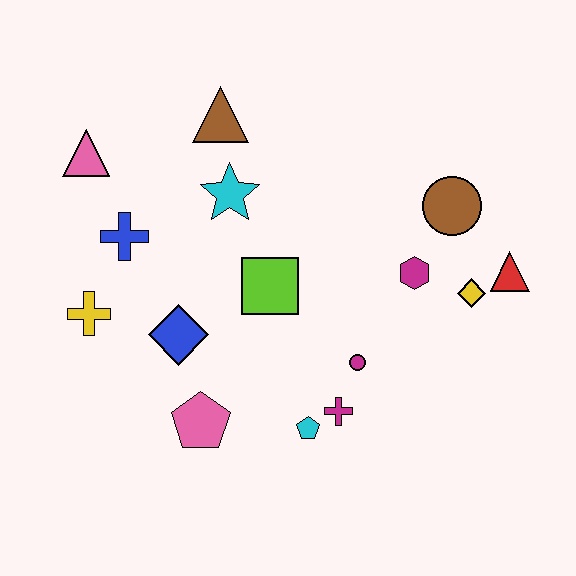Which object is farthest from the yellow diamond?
The pink triangle is farthest from the yellow diamond.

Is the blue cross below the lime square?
No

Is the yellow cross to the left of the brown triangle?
Yes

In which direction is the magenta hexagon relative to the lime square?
The magenta hexagon is to the right of the lime square.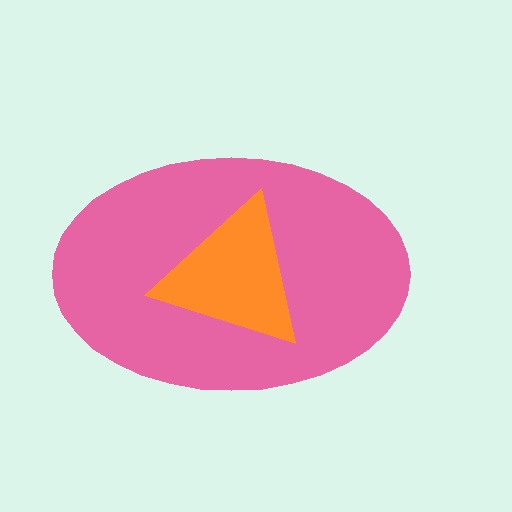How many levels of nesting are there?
2.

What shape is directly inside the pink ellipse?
The orange triangle.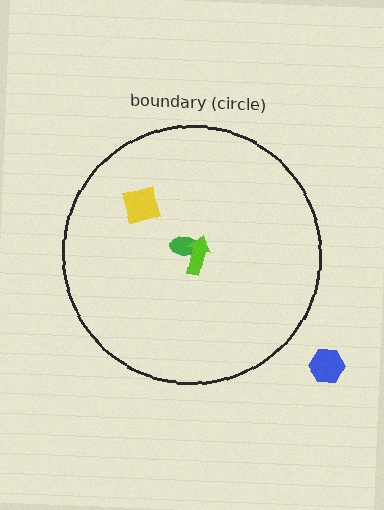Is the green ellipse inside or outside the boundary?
Inside.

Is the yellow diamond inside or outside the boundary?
Inside.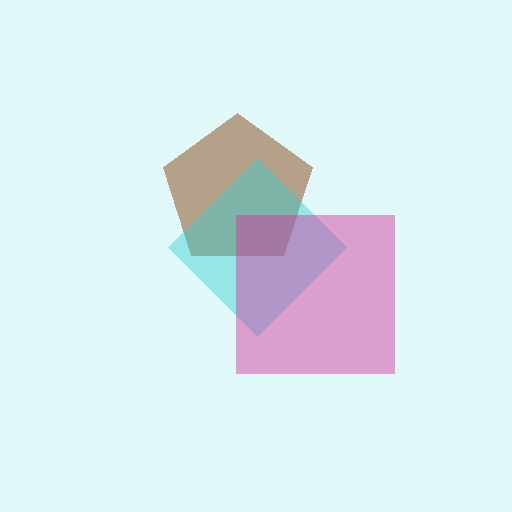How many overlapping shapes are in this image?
There are 3 overlapping shapes in the image.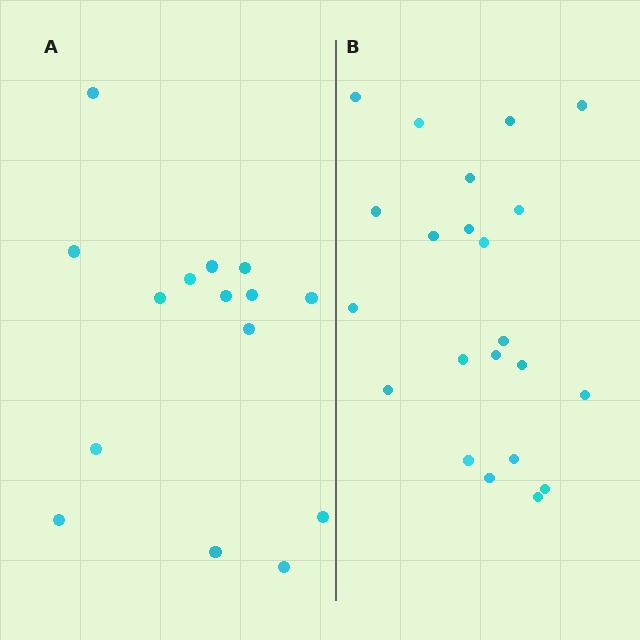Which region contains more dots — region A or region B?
Region B (the right region) has more dots.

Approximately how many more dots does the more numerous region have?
Region B has roughly 8 or so more dots than region A.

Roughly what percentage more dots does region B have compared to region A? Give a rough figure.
About 45% more.